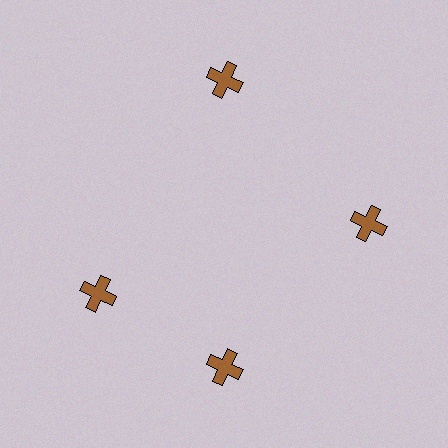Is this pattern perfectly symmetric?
No. The 4 brown crosses are arranged in a ring, but one element near the 9 o'clock position is rotated out of alignment along the ring, breaking the 4-fold rotational symmetry.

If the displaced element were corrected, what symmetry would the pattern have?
It would have 4-fold rotational symmetry — the pattern would map onto itself every 90 degrees.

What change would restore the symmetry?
The symmetry would be restored by rotating it back into even spacing with its neighbors so that all 4 crosses sit at equal angles and equal distance from the center.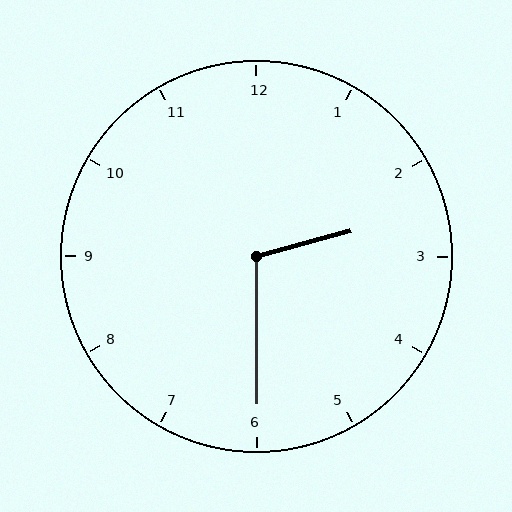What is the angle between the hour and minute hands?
Approximately 105 degrees.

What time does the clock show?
2:30.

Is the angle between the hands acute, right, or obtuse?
It is obtuse.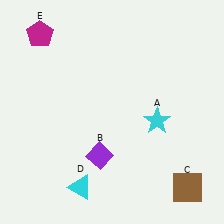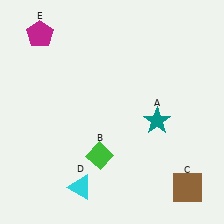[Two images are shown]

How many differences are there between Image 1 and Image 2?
There are 2 differences between the two images.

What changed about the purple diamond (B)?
In Image 1, B is purple. In Image 2, it changed to green.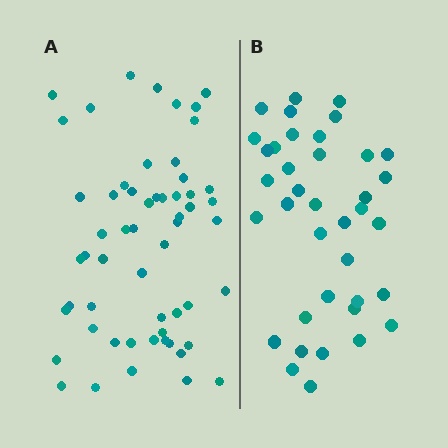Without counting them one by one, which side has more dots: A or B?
Region A (the left region) has more dots.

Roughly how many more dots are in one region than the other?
Region A has approximately 20 more dots than region B.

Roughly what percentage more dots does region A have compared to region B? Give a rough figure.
About 50% more.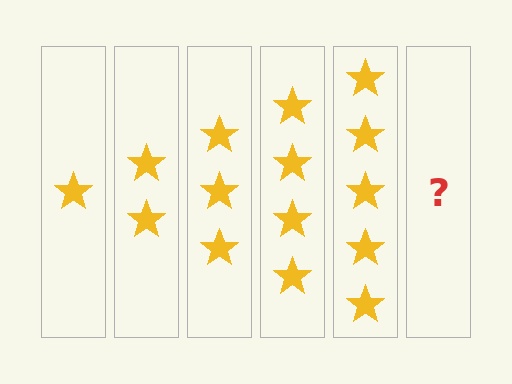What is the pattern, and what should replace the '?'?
The pattern is that each step adds one more star. The '?' should be 6 stars.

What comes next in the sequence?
The next element should be 6 stars.